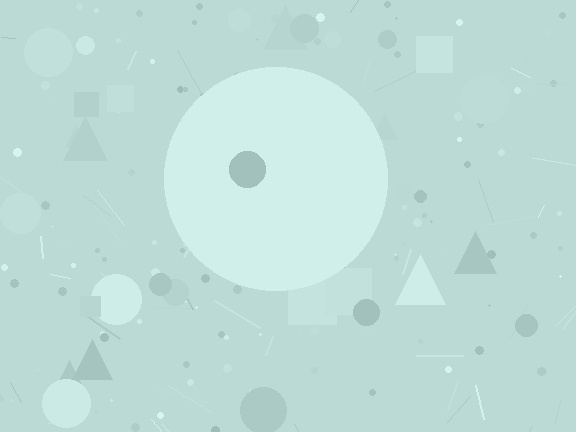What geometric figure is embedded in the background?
A circle is embedded in the background.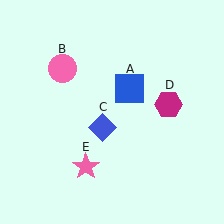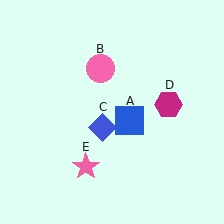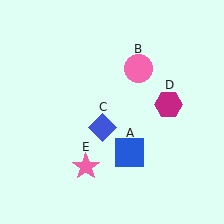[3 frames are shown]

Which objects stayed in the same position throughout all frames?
Blue diamond (object C) and magenta hexagon (object D) and pink star (object E) remained stationary.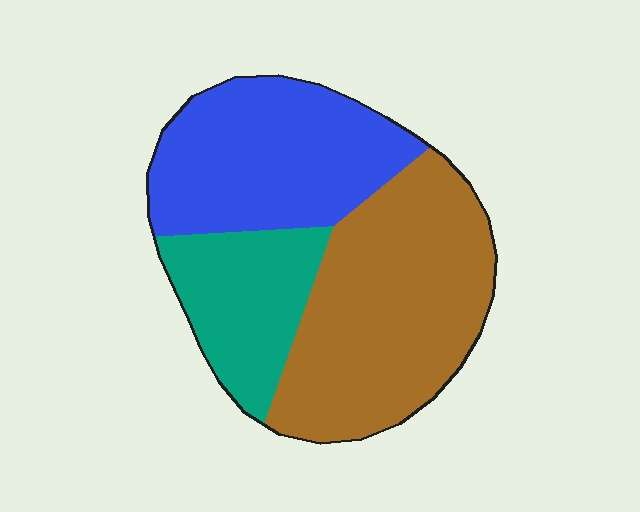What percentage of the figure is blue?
Blue takes up about one third (1/3) of the figure.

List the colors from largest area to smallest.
From largest to smallest: brown, blue, teal.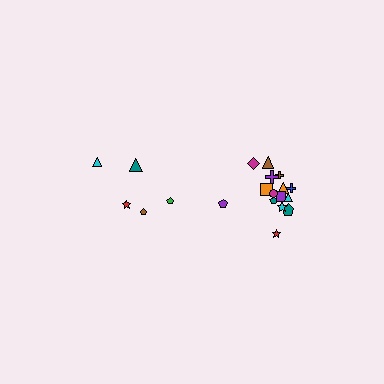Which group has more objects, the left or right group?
The right group.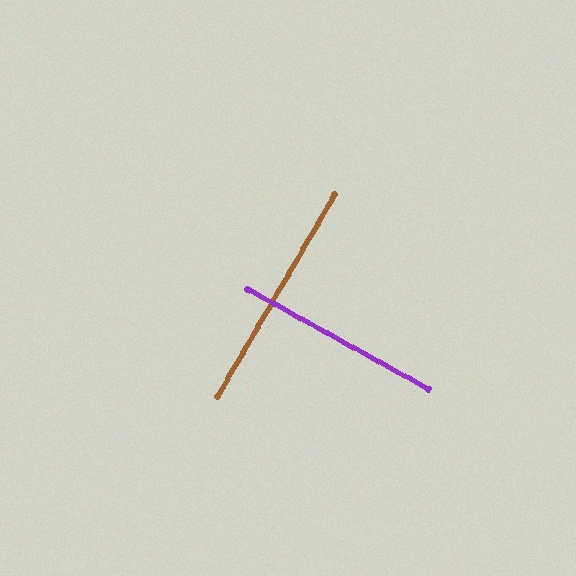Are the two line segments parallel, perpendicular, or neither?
Perpendicular — they meet at approximately 89°.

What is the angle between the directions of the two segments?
Approximately 89 degrees.